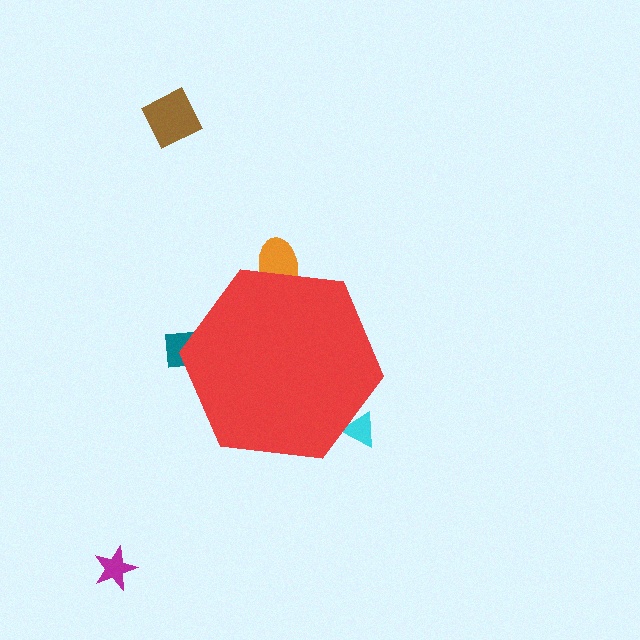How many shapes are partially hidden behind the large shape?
3 shapes are partially hidden.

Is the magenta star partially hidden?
No, the magenta star is fully visible.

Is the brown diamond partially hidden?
No, the brown diamond is fully visible.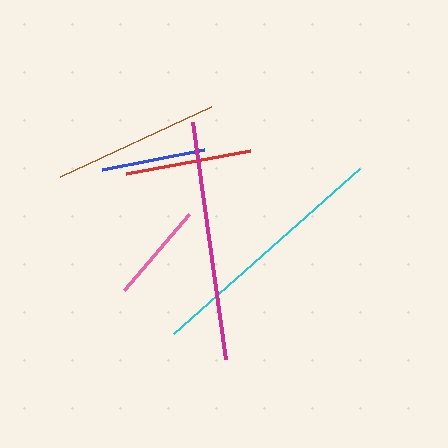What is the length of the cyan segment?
The cyan segment is approximately 249 pixels long.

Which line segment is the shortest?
The pink line is the shortest at approximately 100 pixels.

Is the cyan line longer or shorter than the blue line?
The cyan line is longer than the blue line.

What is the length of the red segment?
The red segment is approximately 126 pixels long.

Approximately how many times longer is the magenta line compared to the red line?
The magenta line is approximately 1.9 times the length of the red line.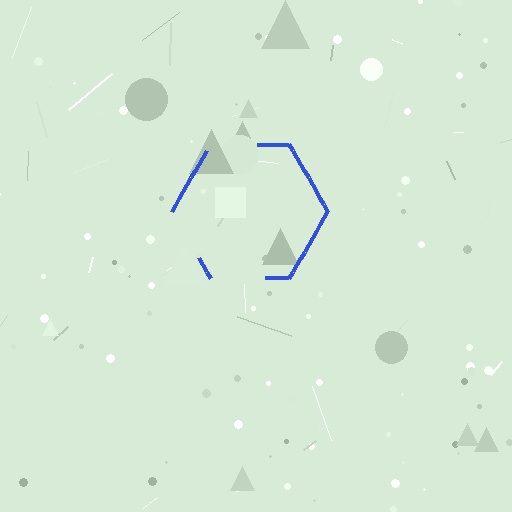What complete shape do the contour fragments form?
The contour fragments form a hexagon.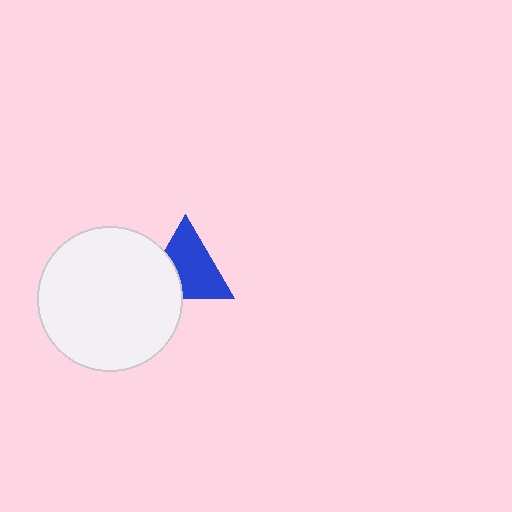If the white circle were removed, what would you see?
You would see the complete blue triangle.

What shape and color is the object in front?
The object in front is a white circle.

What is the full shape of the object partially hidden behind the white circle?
The partially hidden object is a blue triangle.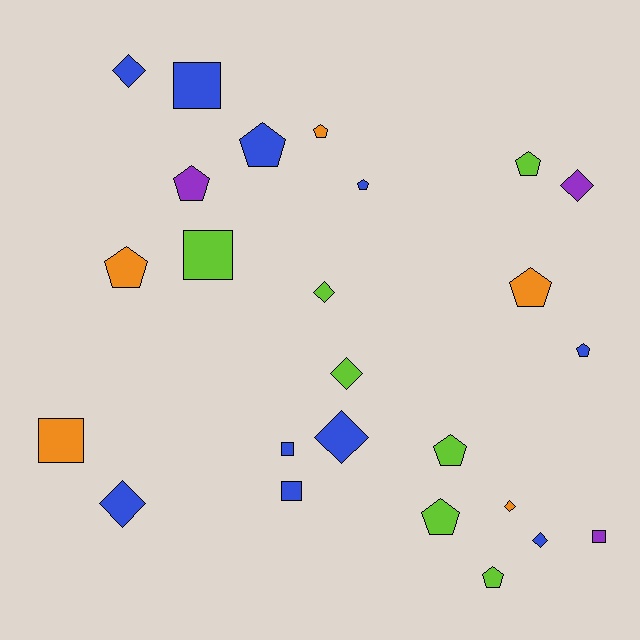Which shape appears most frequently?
Pentagon, with 11 objects.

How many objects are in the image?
There are 25 objects.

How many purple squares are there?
There is 1 purple square.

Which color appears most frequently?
Blue, with 10 objects.